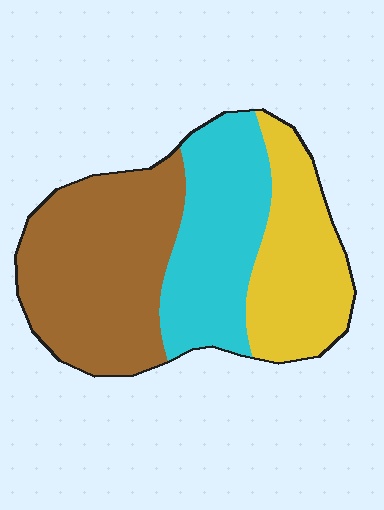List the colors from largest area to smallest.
From largest to smallest: brown, cyan, yellow.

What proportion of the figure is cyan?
Cyan covers 31% of the figure.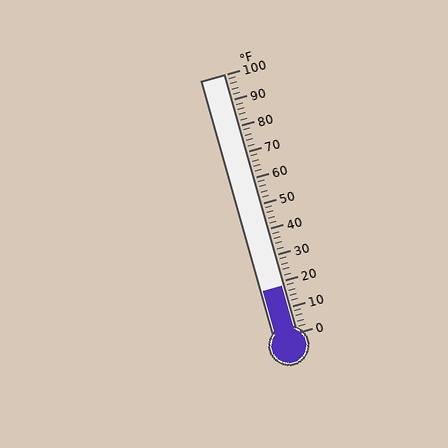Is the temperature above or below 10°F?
The temperature is above 10°F.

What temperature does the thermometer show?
The thermometer shows approximately 18°F.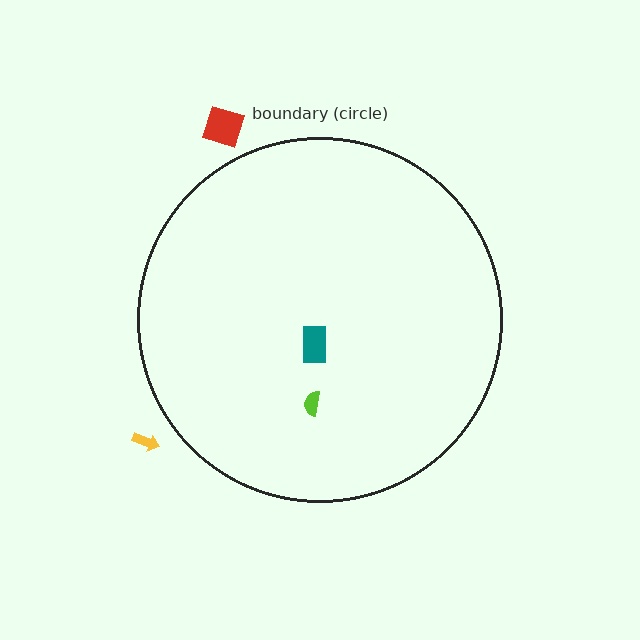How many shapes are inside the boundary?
2 inside, 2 outside.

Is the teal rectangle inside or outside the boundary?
Inside.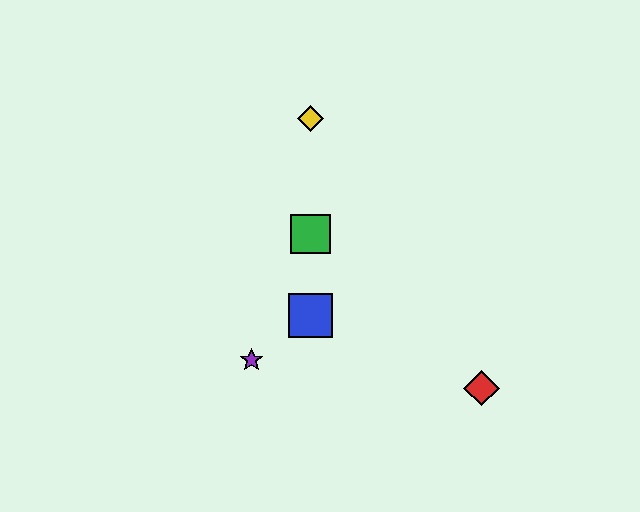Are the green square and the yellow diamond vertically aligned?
Yes, both are at x≈310.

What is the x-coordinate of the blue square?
The blue square is at x≈310.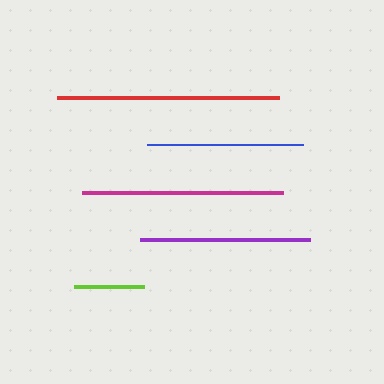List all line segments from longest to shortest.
From longest to shortest: red, magenta, purple, blue, lime.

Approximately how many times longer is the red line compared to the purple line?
The red line is approximately 1.3 times the length of the purple line.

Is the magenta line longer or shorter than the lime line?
The magenta line is longer than the lime line.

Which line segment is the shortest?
The lime line is the shortest at approximately 70 pixels.